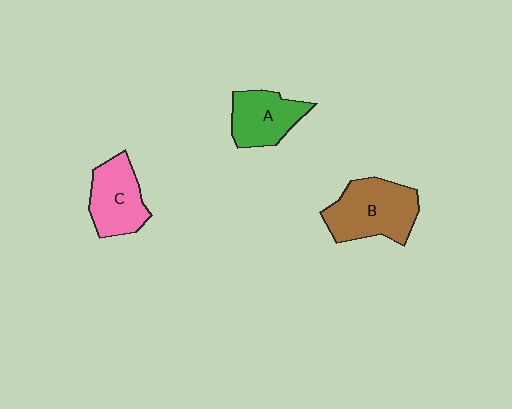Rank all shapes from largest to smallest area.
From largest to smallest: B (brown), C (pink), A (green).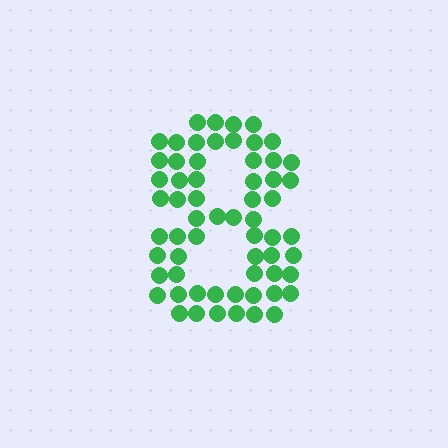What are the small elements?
The small elements are circles.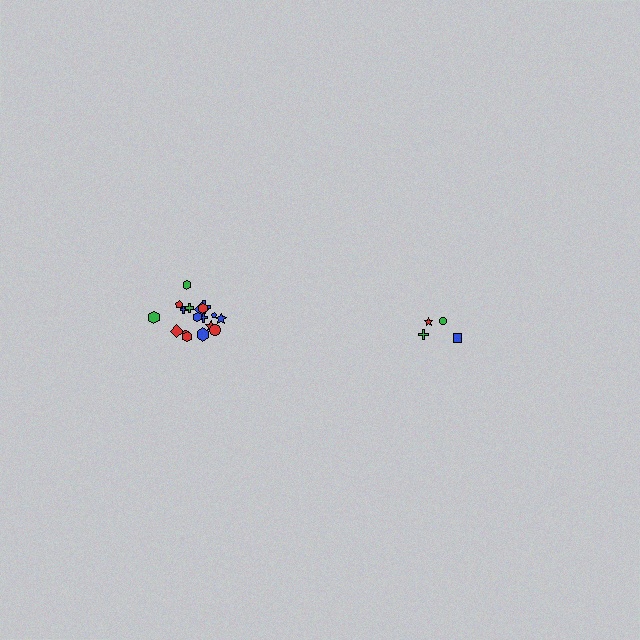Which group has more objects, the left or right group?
The left group.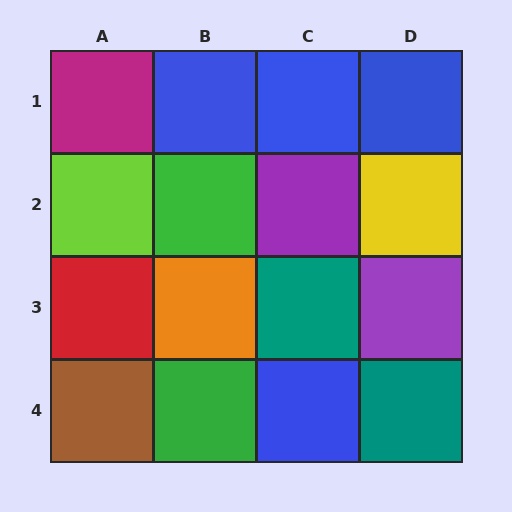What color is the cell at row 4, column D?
Teal.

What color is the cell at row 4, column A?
Brown.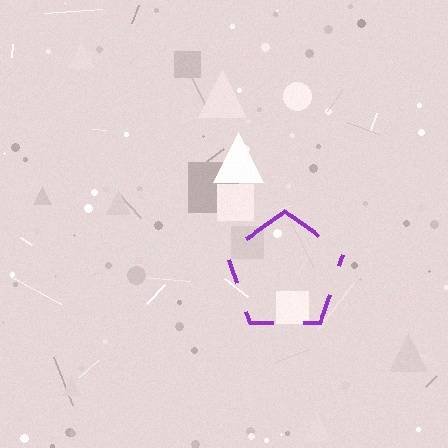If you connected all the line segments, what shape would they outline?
They would outline a pentagon.